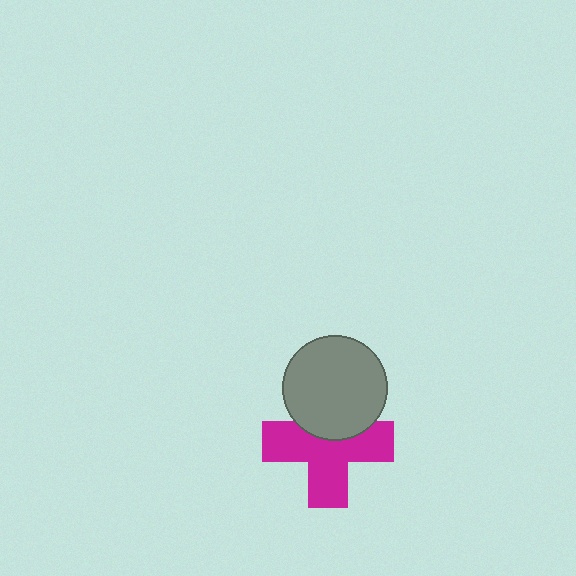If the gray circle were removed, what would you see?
You would see the complete magenta cross.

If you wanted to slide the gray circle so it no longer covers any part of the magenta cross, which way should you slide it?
Slide it up — that is the most direct way to separate the two shapes.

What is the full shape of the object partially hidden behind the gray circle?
The partially hidden object is a magenta cross.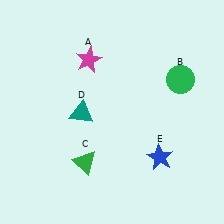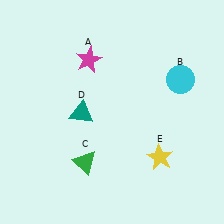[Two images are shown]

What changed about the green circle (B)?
In Image 1, B is green. In Image 2, it changed to cyan.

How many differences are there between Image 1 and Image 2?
There are 2 differences between the two images.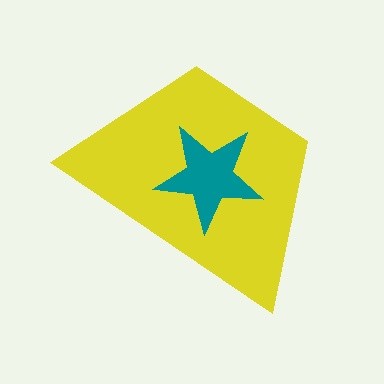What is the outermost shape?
The yellow trapezoid.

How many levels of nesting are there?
2.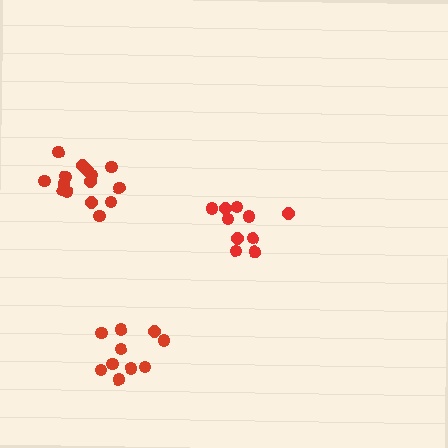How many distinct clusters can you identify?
There are 3 distinct clusters.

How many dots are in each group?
Group 1: 15 dots, Group 2: 10 dots, Group 3: 10 dots (35 total).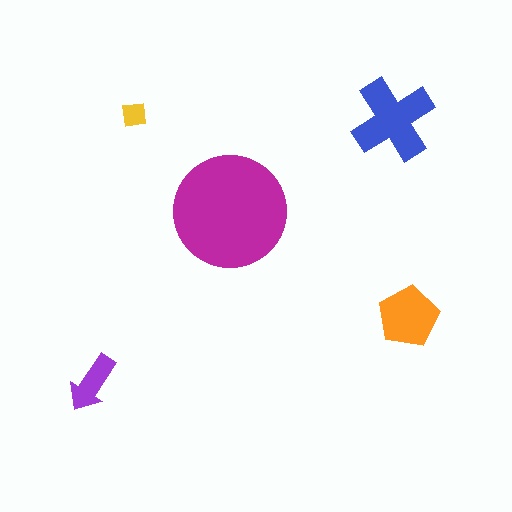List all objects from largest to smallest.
The magenta circle, the blue cross, the orange pentagon, the purple arrow, the yellow square.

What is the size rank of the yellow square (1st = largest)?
5th.